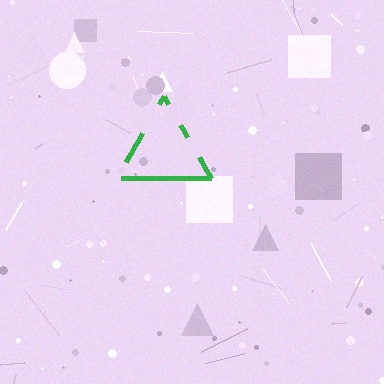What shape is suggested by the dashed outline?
The dashed outline suggests a triangle.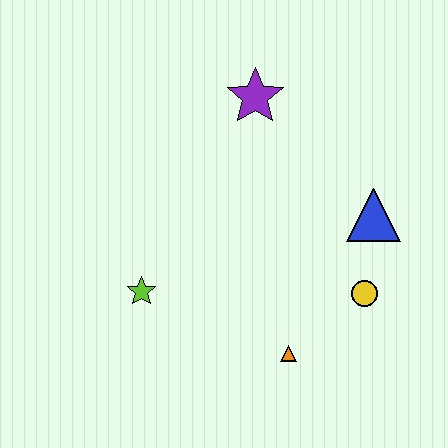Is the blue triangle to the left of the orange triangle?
No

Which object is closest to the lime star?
The orange triangle is closest to the lime star.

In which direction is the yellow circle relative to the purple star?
The yellow circle is below the purple star.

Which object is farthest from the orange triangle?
The purple star is farthest from the orange triangle.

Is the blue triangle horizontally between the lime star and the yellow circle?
No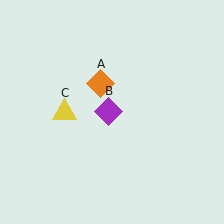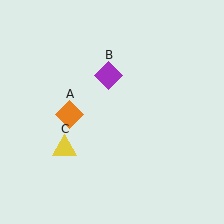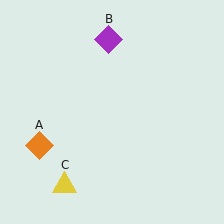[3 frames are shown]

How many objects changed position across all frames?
3 objects changed position: orange diamond (object A), purple diamond (object B), yellow triangle (object C).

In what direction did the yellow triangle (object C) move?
The yellow triangle (object C) moved down.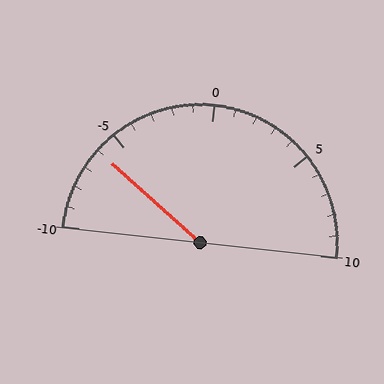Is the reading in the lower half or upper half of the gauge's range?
The reading is in the lower half of the range (-10 to 10).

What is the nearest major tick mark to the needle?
The nearest major tick mark is -5.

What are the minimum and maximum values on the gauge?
The gauge ranges from -10 to 10.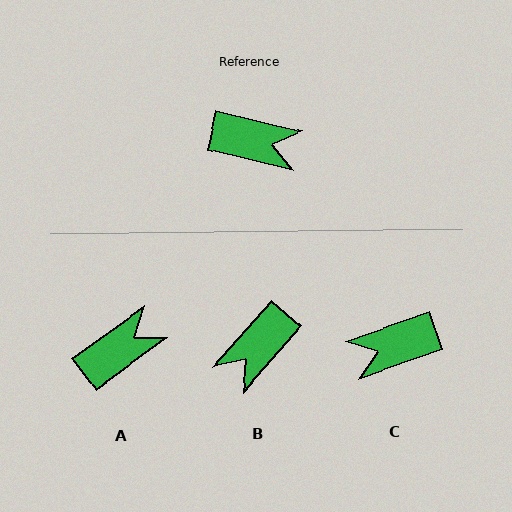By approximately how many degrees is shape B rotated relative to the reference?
Approximately 118 degrees clockwise.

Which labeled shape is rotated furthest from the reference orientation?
C, about 147 degrees away.